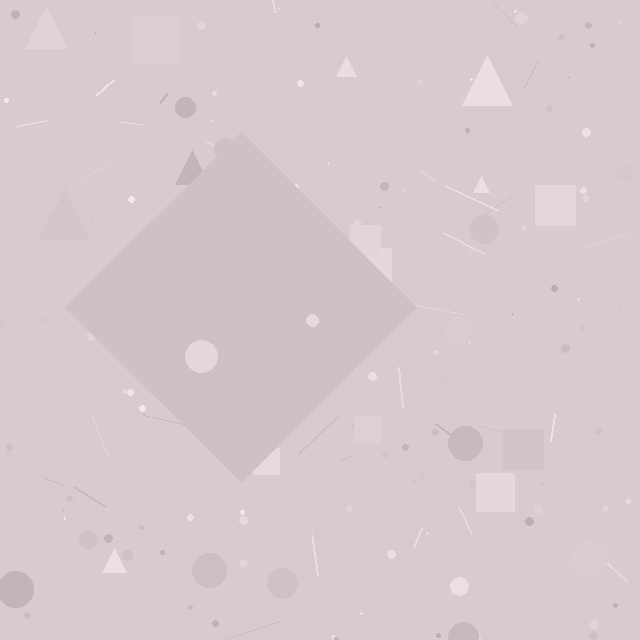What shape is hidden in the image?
A diamond is hidden in the image.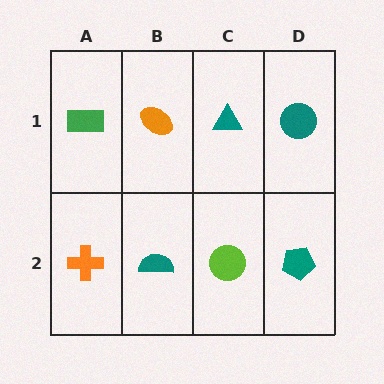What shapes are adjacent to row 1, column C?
A lime circle (row 2, column C), an orange ellipse (row 1, column B), a teal circle (row 1, column D).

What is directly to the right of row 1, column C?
A teal circle.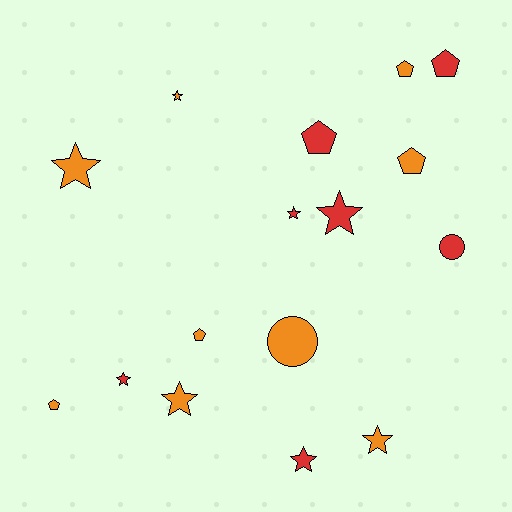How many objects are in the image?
There are 16 objects.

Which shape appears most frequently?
Star, with 8 objects.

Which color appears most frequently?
Orange, with 9 objects.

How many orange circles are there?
There is 1 orange circle.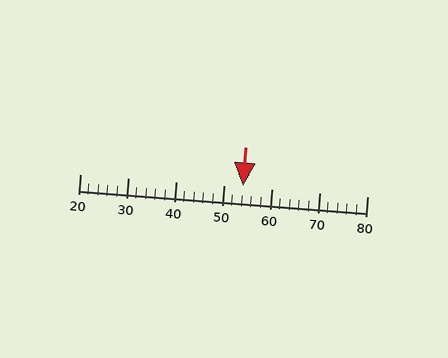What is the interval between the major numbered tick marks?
The major tick marks are spaced 10 units apart.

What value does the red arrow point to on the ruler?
The red arrow points to approximately 54.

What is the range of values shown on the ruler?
The ruler shows values from 20 to 80.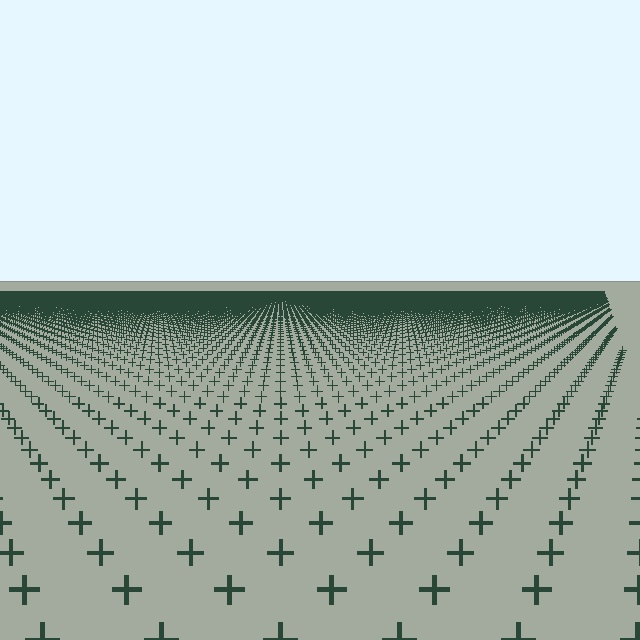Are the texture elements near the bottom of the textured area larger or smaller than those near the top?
Larger. Near the bottom, elements are closer to the viewer and appear at a bigger on-screen size.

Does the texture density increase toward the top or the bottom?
Density increases toward the top.